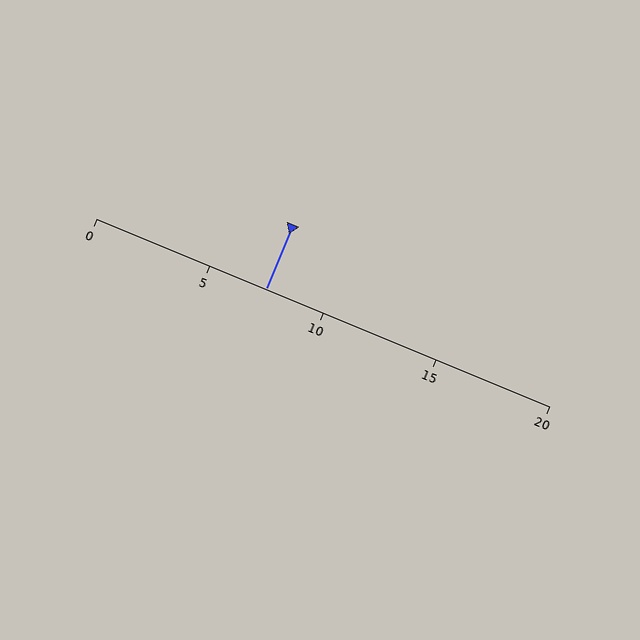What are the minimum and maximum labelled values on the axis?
The axis runs from 0 to 20.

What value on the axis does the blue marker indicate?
The marker indicates approximately 7.5.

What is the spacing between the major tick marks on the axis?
The major ticks are spaced 5 apart.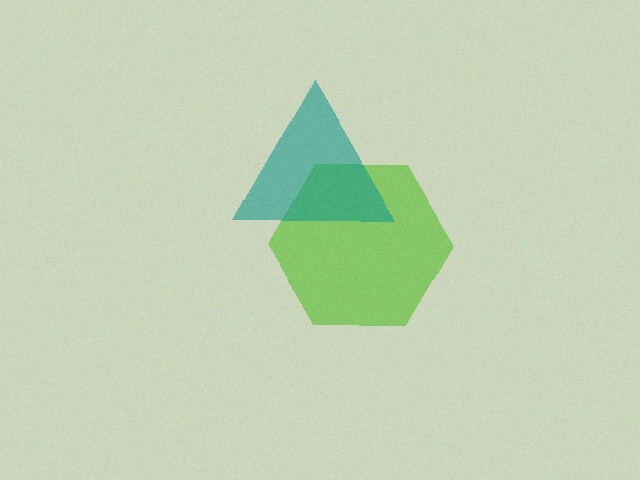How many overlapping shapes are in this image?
There are 2 overlapping shapes in the image.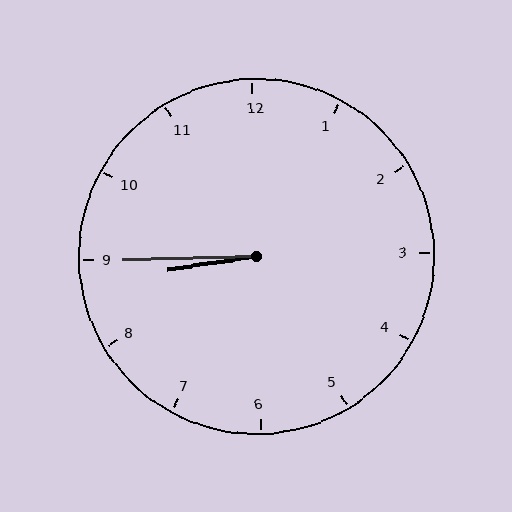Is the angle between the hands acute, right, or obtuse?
It is acute.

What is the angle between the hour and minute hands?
Approximately 8 degrees.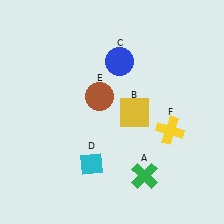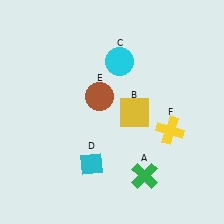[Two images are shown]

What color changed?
The circle (C) changed from blue in Image 1 to cyan in Image 2.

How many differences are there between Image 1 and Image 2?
There is 1 difference between the two images.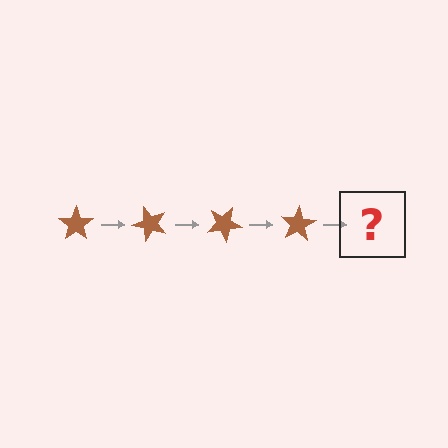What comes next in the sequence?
The next element should be a brown star rotated 200 degrees.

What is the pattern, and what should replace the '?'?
The pattern is that the star rotates 50 degrees each step. The '?' should be a brown star rotated 200 degrees.